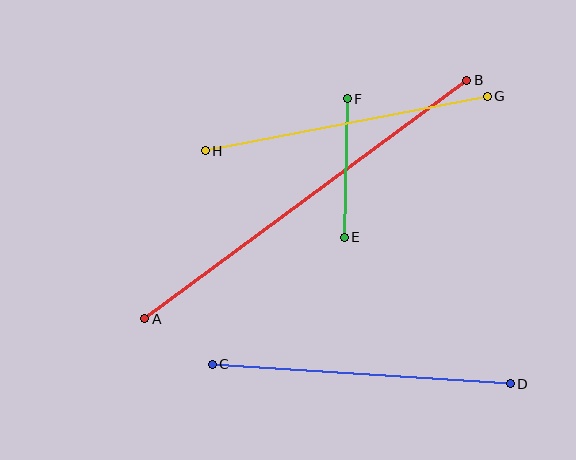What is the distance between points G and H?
The distance is approximately 287 pixels.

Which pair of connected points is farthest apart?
Points A and B are farthest apart.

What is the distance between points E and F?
The distance is approximately 138 pixels.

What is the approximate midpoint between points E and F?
The midpoint is at approximately (346, 168) pixels.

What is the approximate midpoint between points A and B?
The midpoint is at approximately (306, 199) pixels.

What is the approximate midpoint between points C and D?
The midpoint is at approximately (361, 374) pixels.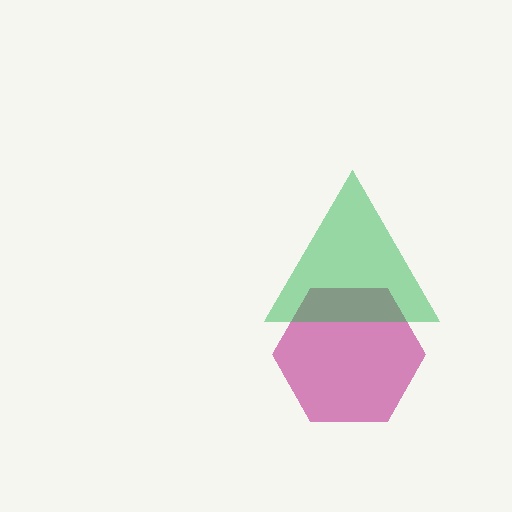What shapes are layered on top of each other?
The layered shapes are: a magenta hexagon, a green triangle.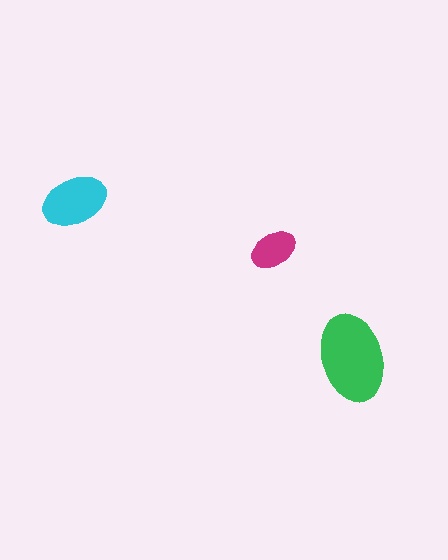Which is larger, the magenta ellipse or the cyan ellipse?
The cyan one.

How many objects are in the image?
There are 3 objects in the image.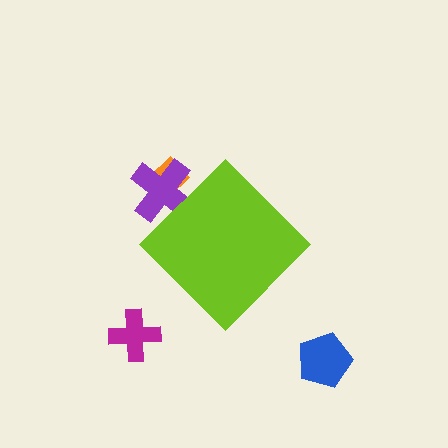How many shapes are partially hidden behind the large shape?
2 shapes are partially hidden.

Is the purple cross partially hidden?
Yes, the purple cross is partially hidden behind the lime diamond.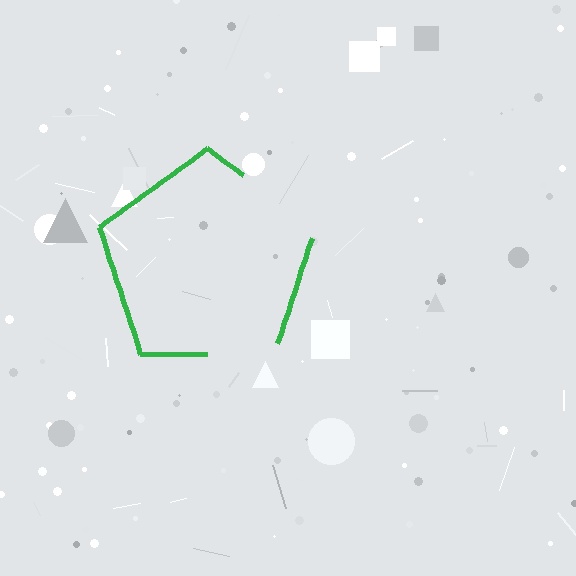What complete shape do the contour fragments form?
The contour fragments form a pentagon.